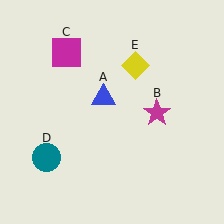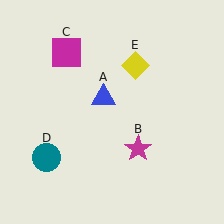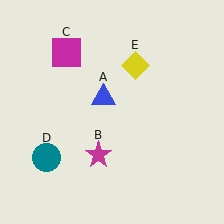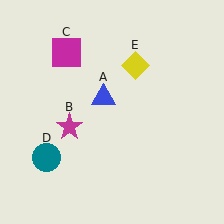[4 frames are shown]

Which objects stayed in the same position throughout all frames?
Blue triangle (object A) and magenta square (object C) and teal circle (object D) and yellow diamond (object E) remained stationary.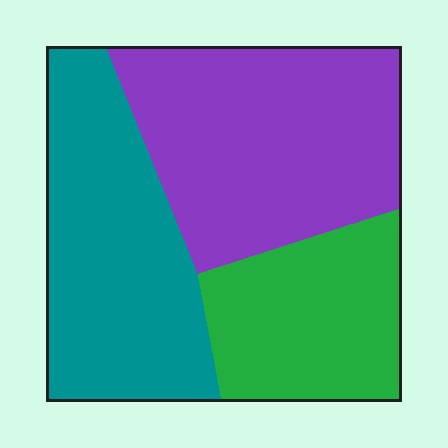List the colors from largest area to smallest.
From largest to smallest: purple, teal, green.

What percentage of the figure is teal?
Teal takes up about three eighths (3/8) of the figure.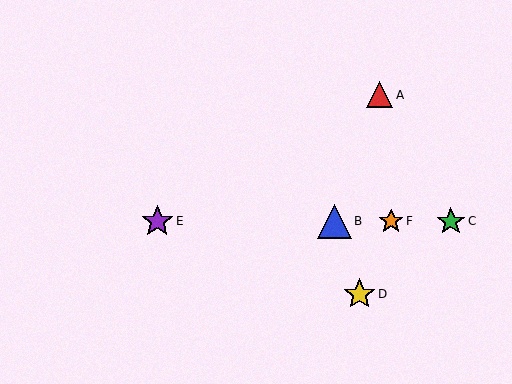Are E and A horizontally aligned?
No, E is at y≈221 and A is at y≈95.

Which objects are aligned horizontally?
Objects B, C, E, F are aligned horizontally.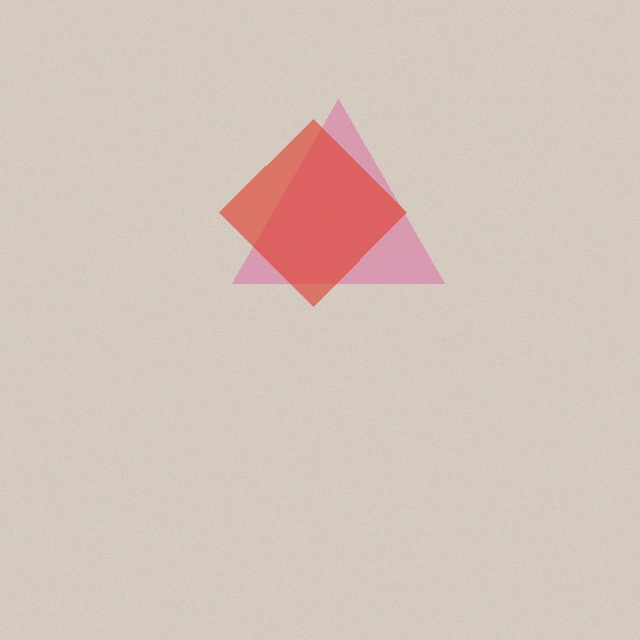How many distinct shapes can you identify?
There are 2 distinct shapes: a pink triangle, a red diamond.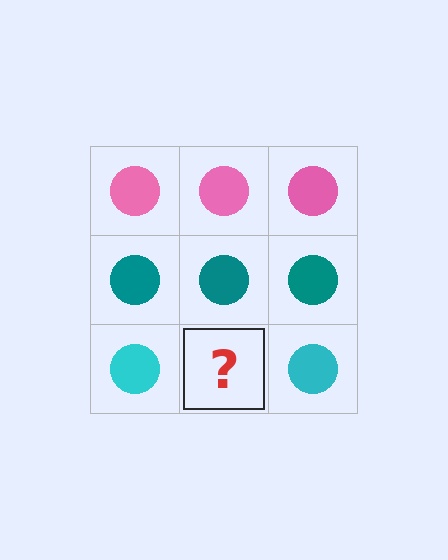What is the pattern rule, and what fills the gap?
The rule is that each row has a consistent color. The gap should be filled with a cyan circle.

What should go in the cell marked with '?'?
The missing cell should contain a cyan circle.